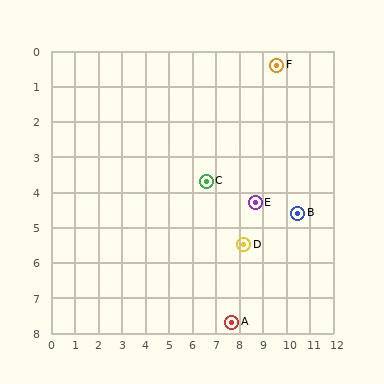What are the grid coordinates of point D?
Point D is at approximately (8.2, 5.5).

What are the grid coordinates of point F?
Point F is at approximately (9.6, 0.4).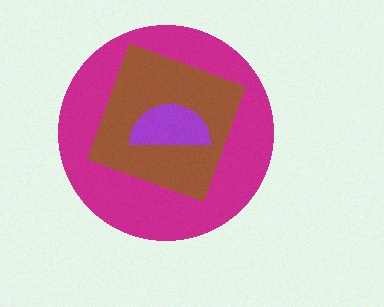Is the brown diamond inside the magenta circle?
Yes.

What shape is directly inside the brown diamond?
The purple semicircle.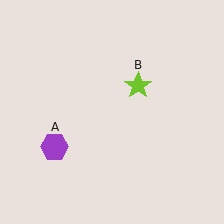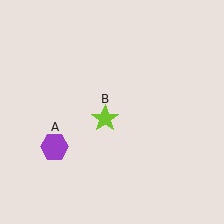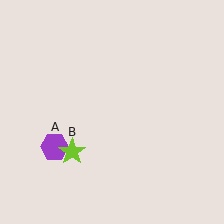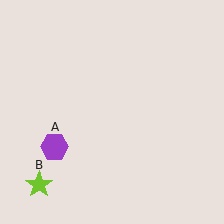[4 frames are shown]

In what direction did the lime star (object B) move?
The lime star (object B) moved down and to the left.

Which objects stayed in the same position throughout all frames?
Purple hexagon (object A) remained stationary.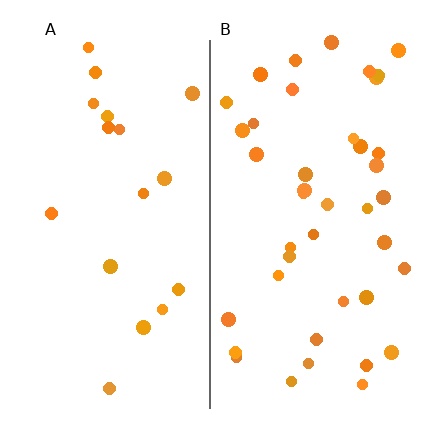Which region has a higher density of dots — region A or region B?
B (the right).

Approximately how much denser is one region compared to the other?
Approximately 2.2× — region B over region A.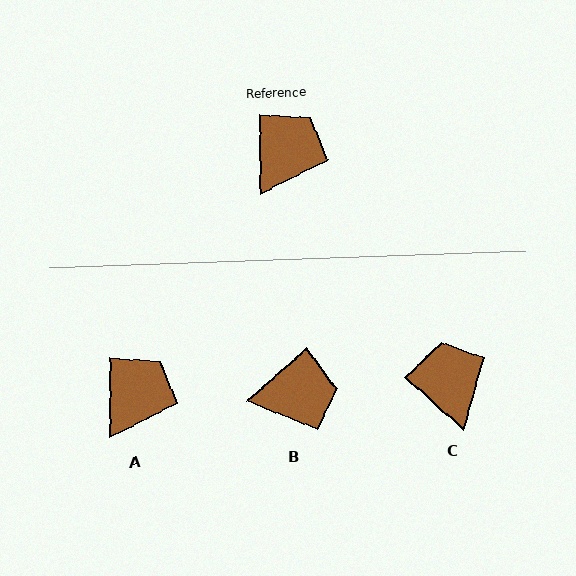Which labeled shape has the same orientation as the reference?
A.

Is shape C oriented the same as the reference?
No, it is off by about 48 degrees.